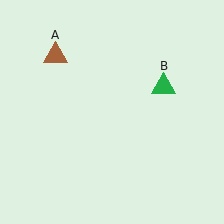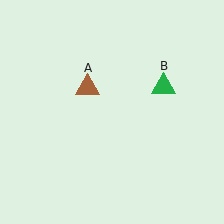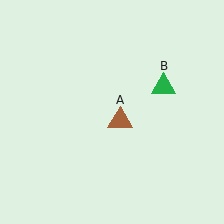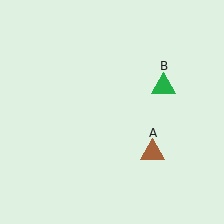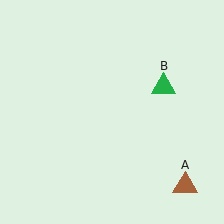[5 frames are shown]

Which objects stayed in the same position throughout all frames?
Green triangle (object B) remained stationary.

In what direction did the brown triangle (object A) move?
The brown triangle (object A) moved down and to the right.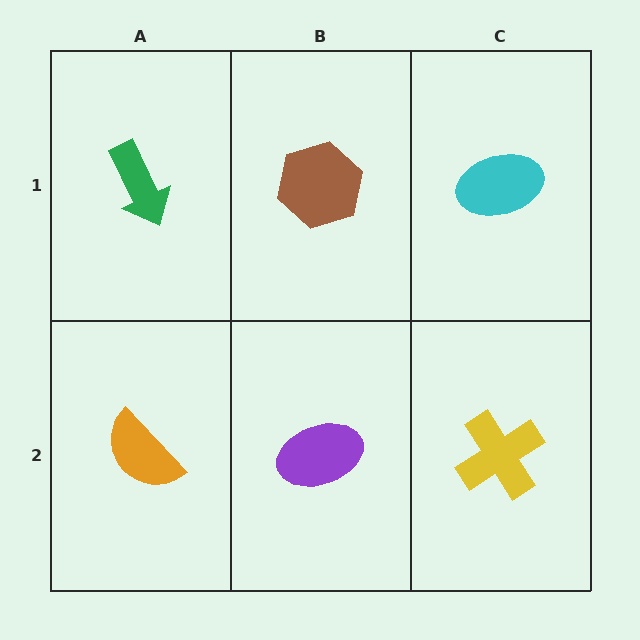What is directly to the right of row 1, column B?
A cyan ellipse.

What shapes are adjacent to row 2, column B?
A brown hexagon (row 1, column B), an orange semicircle (row 2, column A), a yellow cross (row 2, column C).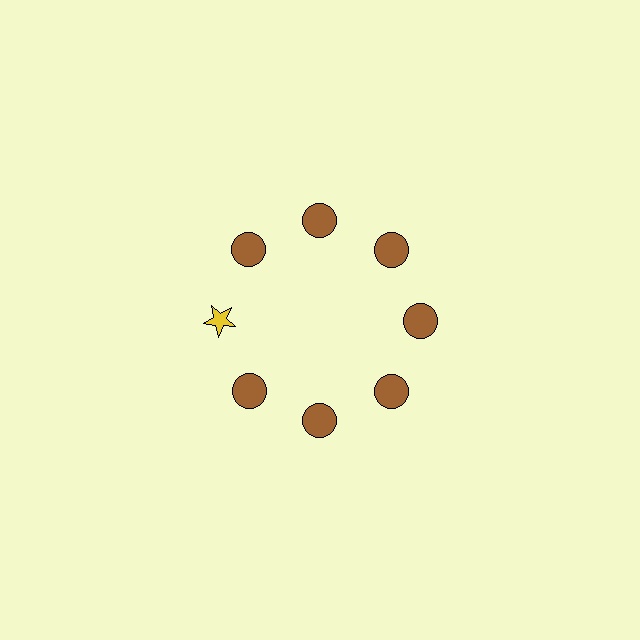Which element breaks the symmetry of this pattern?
The yellow star at roughly the 9 o'clock position breaks the symmetry. All other shapes are brown circles.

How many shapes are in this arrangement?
There are 8 shapes arranged in a ring pattern.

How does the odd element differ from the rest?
It differs in both color (yellow instead of brown) and shape (star instead of circle).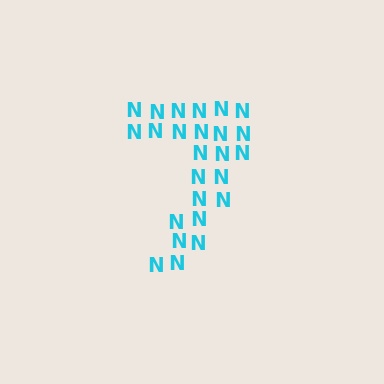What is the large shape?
The large shape is the digit 7.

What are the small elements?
The small elements are letter N's.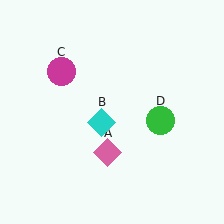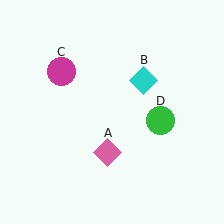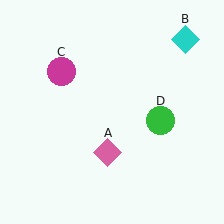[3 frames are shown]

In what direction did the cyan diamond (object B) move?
The cyan diamond (object B) moved up and to the right.